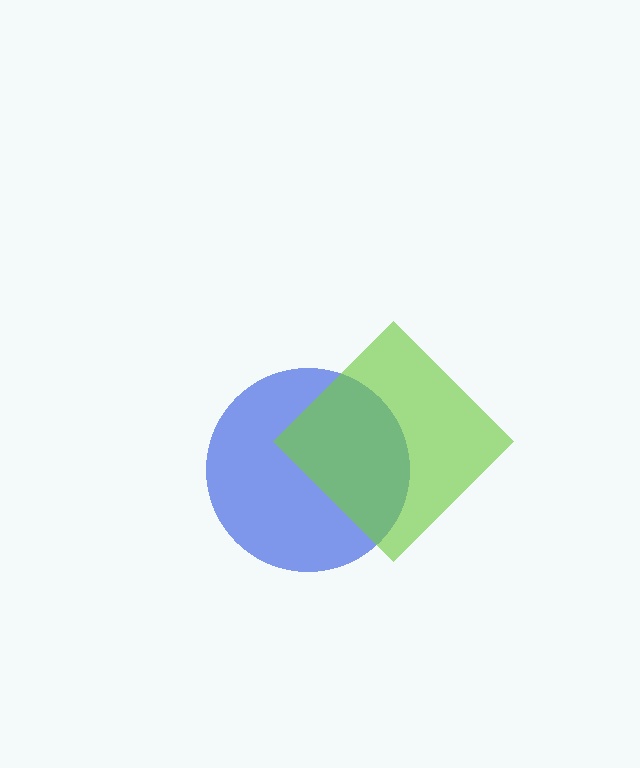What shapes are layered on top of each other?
The layered shapes are: a blue circle, a lime diamond.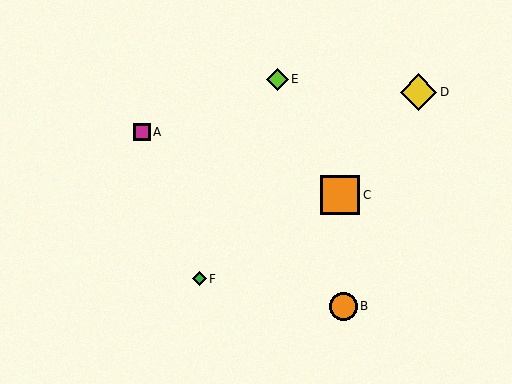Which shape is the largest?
The orange square (labeled C) is the largest.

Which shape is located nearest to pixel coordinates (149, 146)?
The magenta square (labeled A) at (142, 132) is nearest to that location.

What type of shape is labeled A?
Shape A is a magenta square.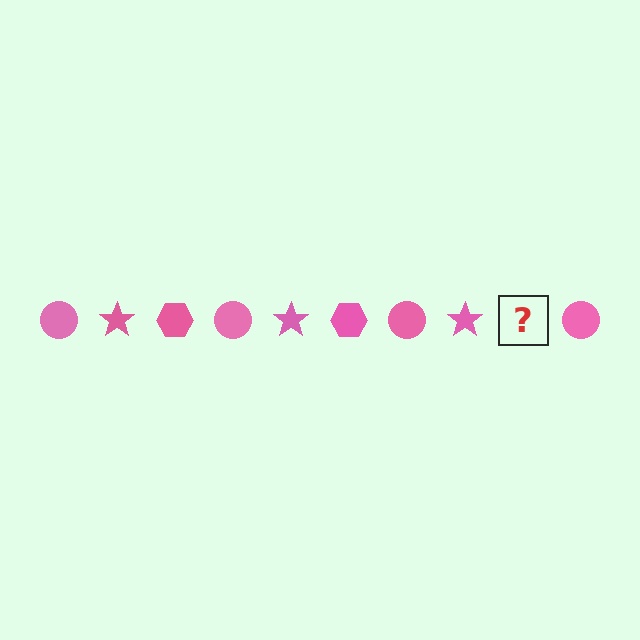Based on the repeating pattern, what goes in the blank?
The blank should be a pink hexagon.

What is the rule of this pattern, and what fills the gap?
The rule is that the pattern cycles through circle, star, hexagon shapes in pink. The gap should be filled with a pink hexagon.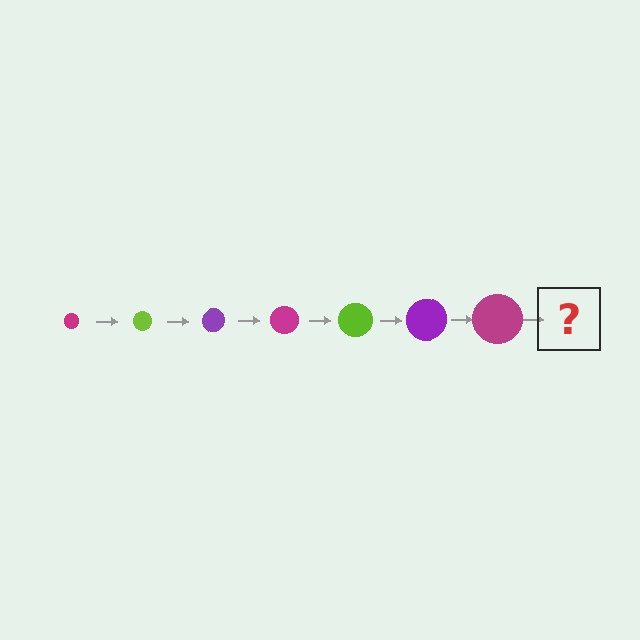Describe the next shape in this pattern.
It should be a lime circle, larger than the previous one.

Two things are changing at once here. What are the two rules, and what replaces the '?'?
The two rules are that the circle grows larger each step and the color cycles through magenta, lime, and purple. The '?' should be a lime circle, larger than the previous one.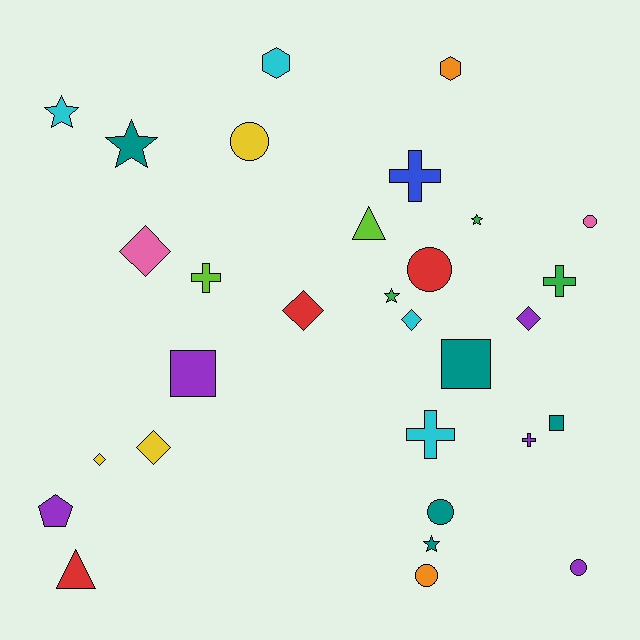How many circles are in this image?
There are 6 circles.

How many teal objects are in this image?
There are 5 teal objects.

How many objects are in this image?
There are 30 objects.